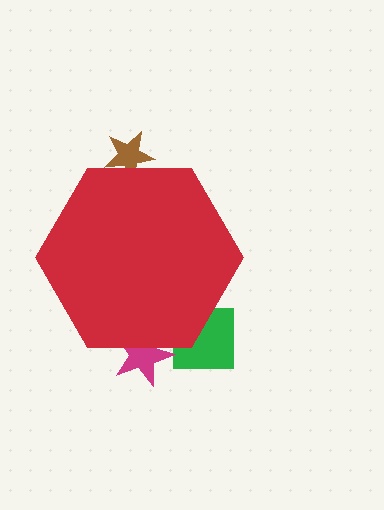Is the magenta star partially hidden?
Yes, the magenta star is partially hidden behind the red hexagon.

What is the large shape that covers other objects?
A red hexagon.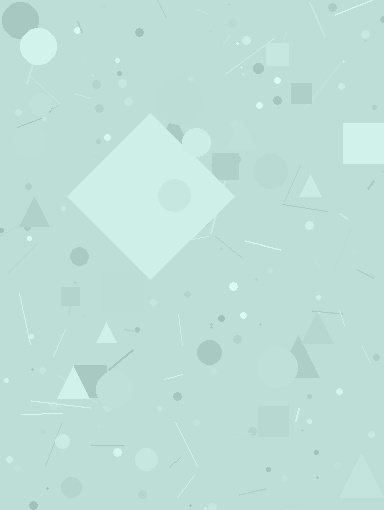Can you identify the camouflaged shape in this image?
The camouflaged shape is a diamond.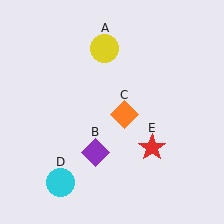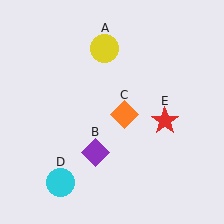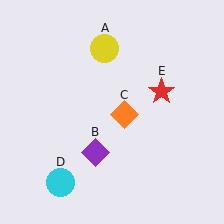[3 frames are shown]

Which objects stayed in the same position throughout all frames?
Yellow circle (object A) and purple diamond (object B) and orange diamond (object C) and cyan circle (object D) remained stationary.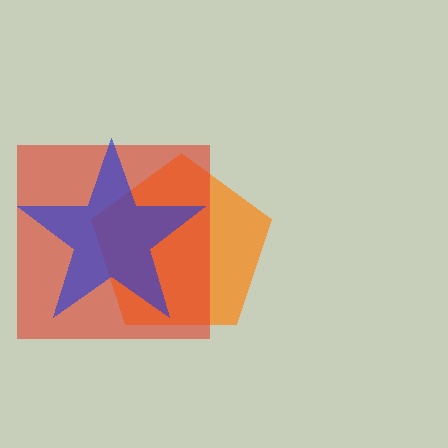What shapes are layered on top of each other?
The layered shapes are: an orange pentagon, a red square, a blue star.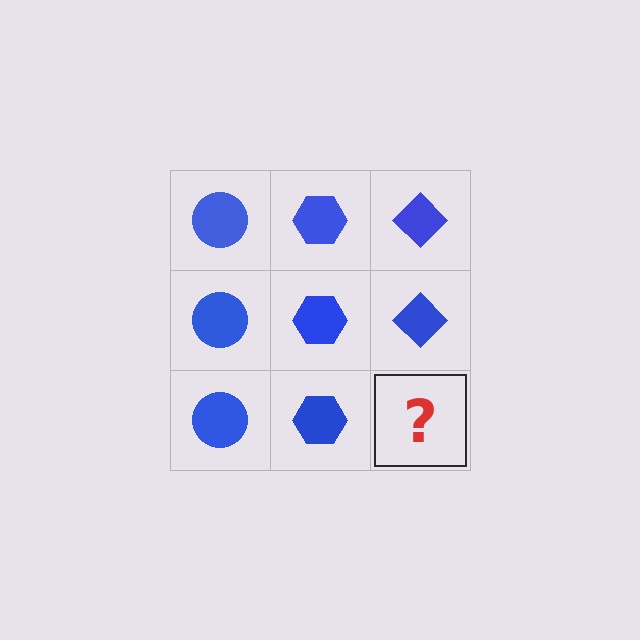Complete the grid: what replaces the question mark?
The question mark should be replaced with a blue diamond.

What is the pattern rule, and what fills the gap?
The rule is that each column has a consistent shape. The gap should be filled with a blue diamond.